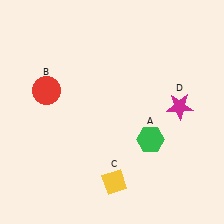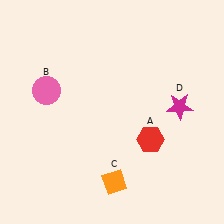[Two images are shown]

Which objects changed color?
A changed from green to red. B changed from red to pink. C changed from yellow to orange.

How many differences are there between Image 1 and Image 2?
There are 3 differences between the two images.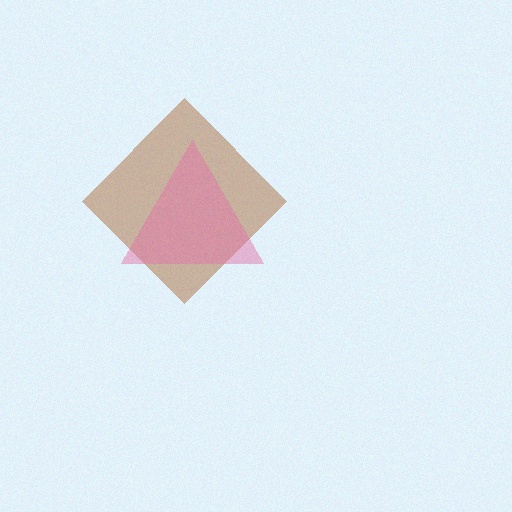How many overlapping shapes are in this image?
There are 2 overlapping shapes in the image.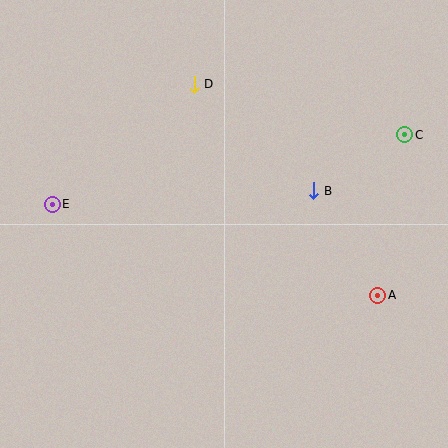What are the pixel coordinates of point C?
Point C is at (405, 135).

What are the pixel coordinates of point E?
Point E is at (52, 204).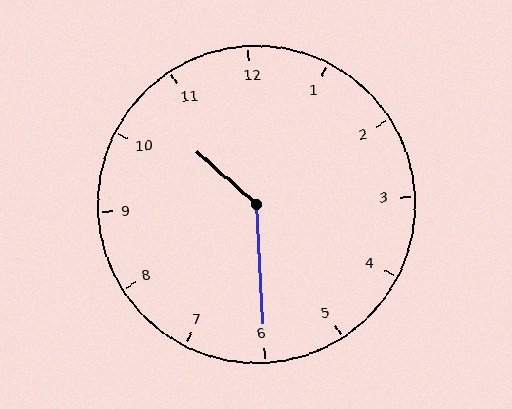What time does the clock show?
10:30.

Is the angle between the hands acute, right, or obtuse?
It is obtuse.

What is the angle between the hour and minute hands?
Approximately 135 degrees.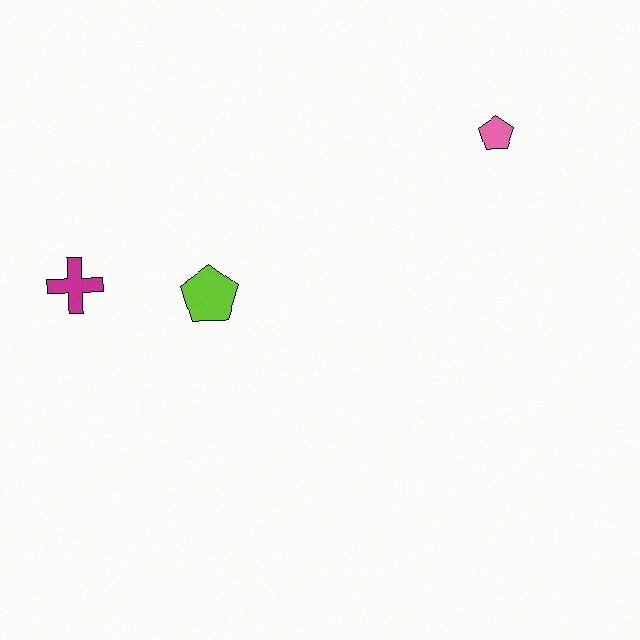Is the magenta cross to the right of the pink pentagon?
No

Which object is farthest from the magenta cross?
The pink pentagon is farthest from the magenta cross.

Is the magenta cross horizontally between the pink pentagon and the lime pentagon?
No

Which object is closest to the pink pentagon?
The lime pentagon is closest to the pink pentagon.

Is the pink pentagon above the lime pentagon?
Yes